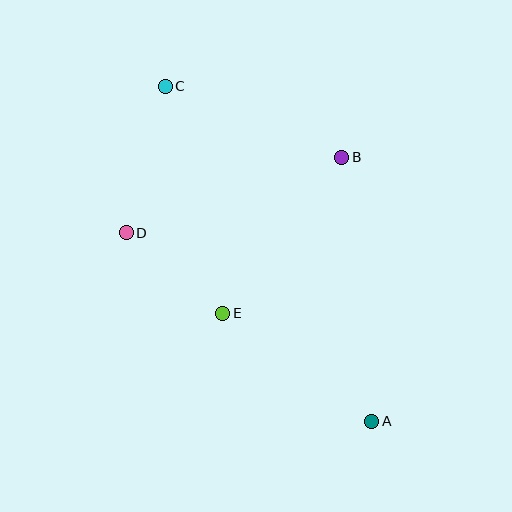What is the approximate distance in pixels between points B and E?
The distance between B and E is approximately 196 pixels.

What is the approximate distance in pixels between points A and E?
The distance between A and E is approximately 184 pixels.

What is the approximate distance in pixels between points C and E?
The distance between C and E is approximately 234 pixels.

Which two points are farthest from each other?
Points A and C are farthest from each other.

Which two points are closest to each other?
Points D and E are closest to each other.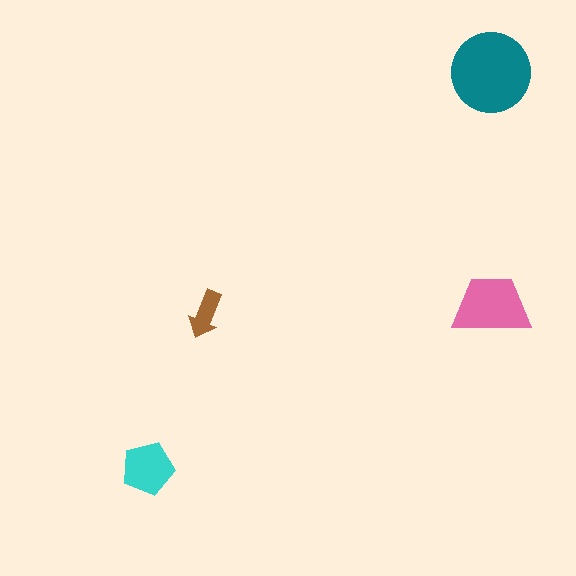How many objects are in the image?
There are 4 objects in the image.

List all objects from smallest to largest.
The brown arrow, the cyan pentagon, the pink trapezoid, the teal circle.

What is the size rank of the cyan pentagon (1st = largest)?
3rd.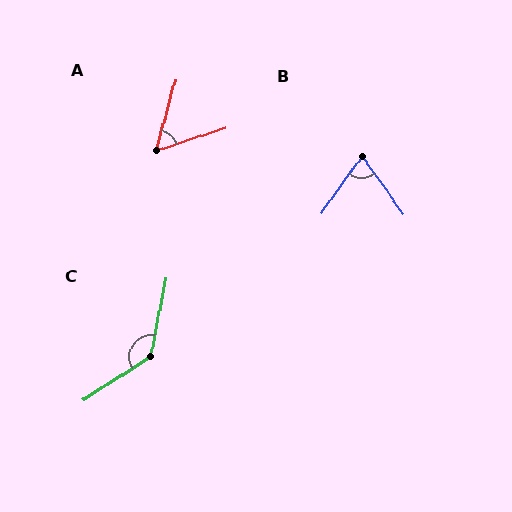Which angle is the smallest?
A, at approximately 57 degrees.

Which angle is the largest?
C, at approximately 134 degrees.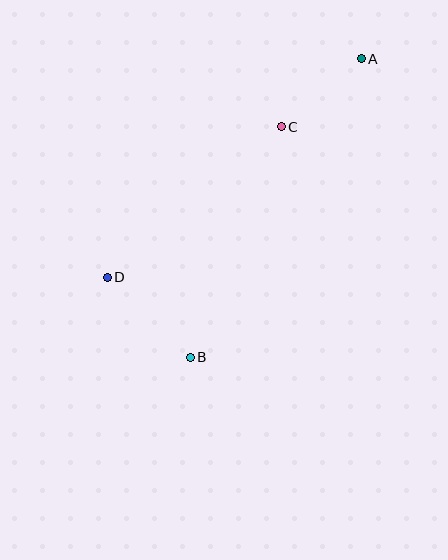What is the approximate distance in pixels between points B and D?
The distance between B and D is approximately 115 pixels.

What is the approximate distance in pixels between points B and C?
The distance between B and C is approximately 247 pixels.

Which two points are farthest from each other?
Points A and B are farthest from each other.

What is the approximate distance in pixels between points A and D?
The distance between A and D is approximately 335 pixels.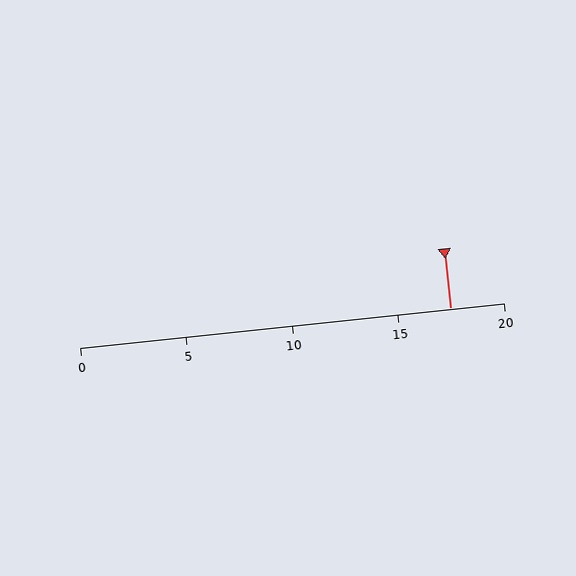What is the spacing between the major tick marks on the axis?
The major ticks are spaced 5 apart.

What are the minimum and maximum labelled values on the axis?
The axis runs from 0 to 20.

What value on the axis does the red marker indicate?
The marker indicates approximately 17.5.